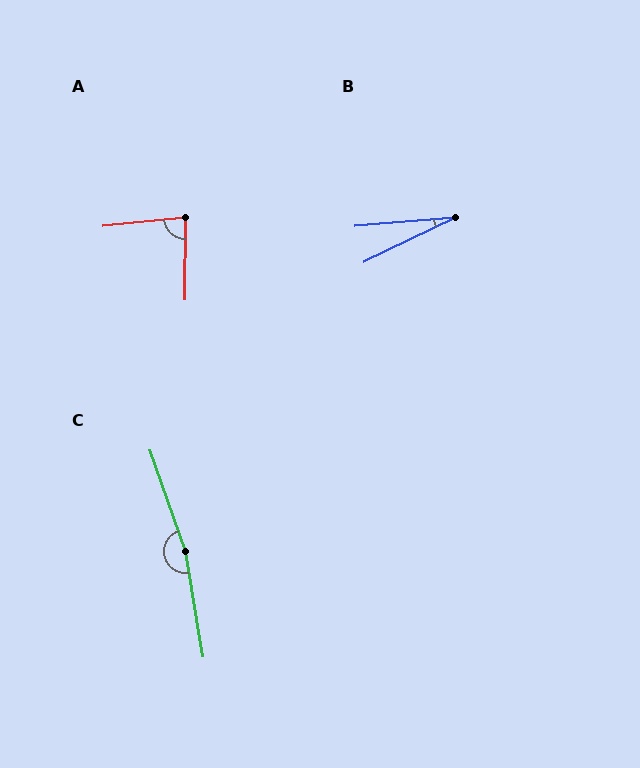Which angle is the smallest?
B, at approximately 21 degrees.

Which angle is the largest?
C, at approximately 170 degrees.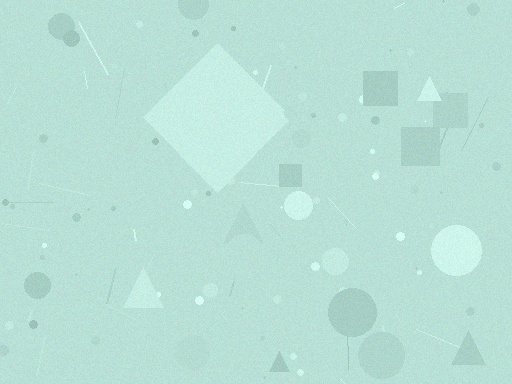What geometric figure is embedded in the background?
A diamond is embedded in the background.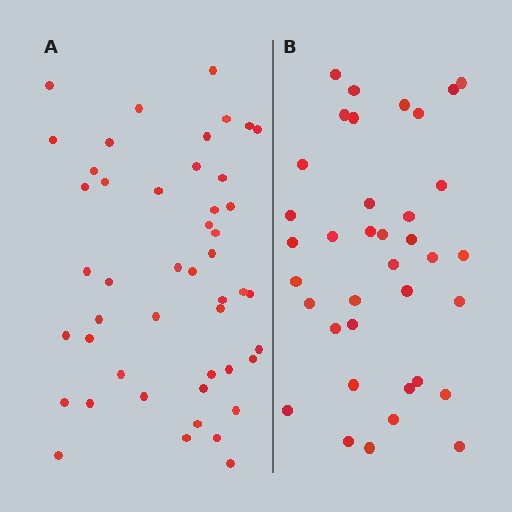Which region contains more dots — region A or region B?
Region A (the left region) has more dots.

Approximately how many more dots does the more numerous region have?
Region A has roughly 10 or so more dots than region B.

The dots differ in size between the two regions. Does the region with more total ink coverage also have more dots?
No. Region B has more total ink coverage because its dots are larger, but region A actually contains more individual dots. Total area can be misleading — the number of items is what matters here.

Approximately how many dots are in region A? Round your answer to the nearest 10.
About 50 dots. (The exact count is 47, which rounds to 50.)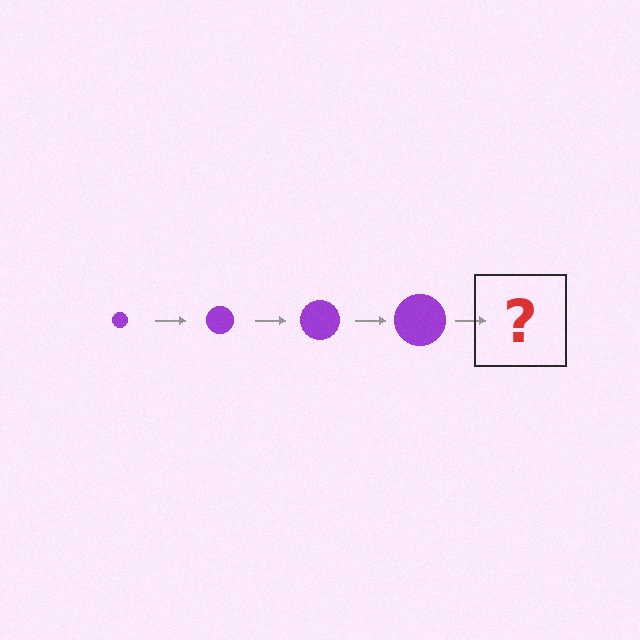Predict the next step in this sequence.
The next step is a purple circle, larger than the previous one.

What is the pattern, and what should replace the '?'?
The pattern is that the circle gets progressively larger each step. The '?' should be a purple circle, larger than the previous one.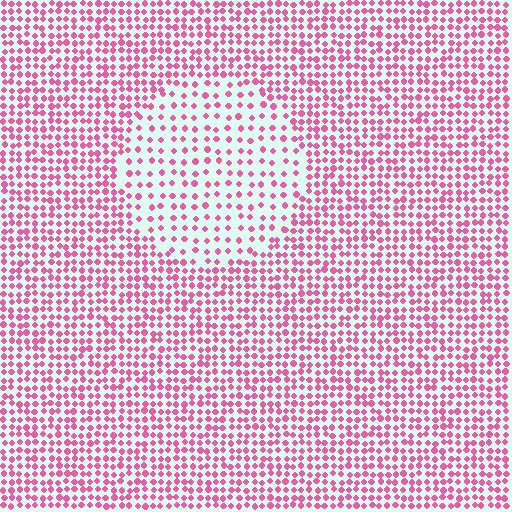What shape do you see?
I see a circle.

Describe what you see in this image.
The image contains small pink elements arranged at two different densities. A circle-shaped region is visible where the elements are less densely packed than the surrounding area.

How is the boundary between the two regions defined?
The boundary is defined by a change in element density (approximately 2.0x ratio). All elements are the same color, size, and shape.